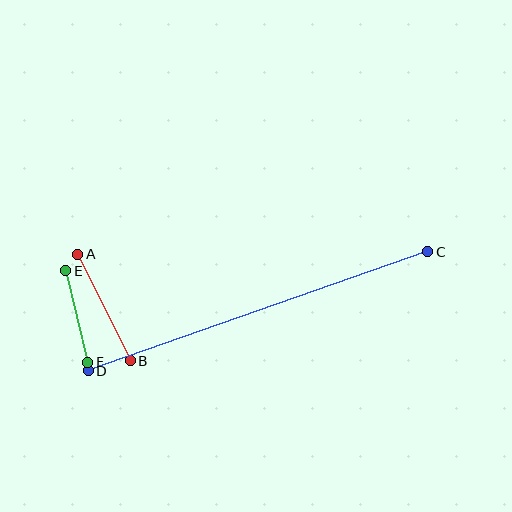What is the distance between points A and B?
The distance is approximately 119 pixels.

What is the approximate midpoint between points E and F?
The midpoint is at approximately (77, 316) pixels.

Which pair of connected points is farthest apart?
Points C and D are farthest apart.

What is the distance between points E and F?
The distance is approximately 94 pixels.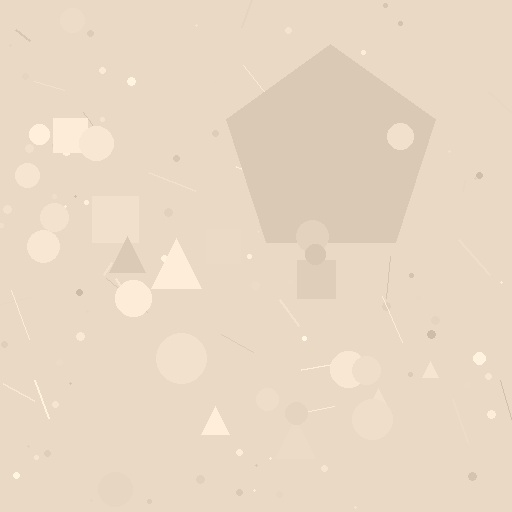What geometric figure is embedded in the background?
A pentagon is embedded in the background.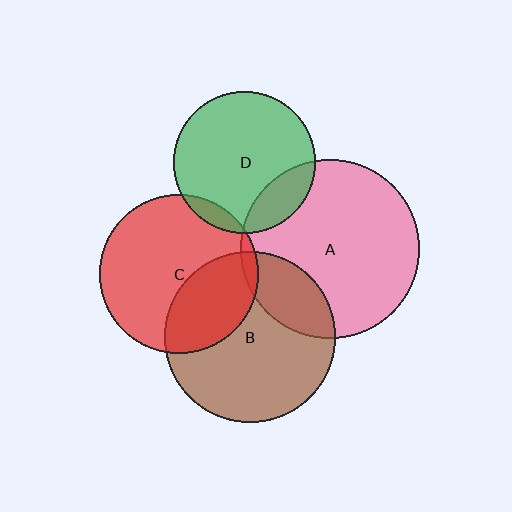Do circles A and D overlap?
Yes.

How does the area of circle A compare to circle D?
Approximately 1.6 times.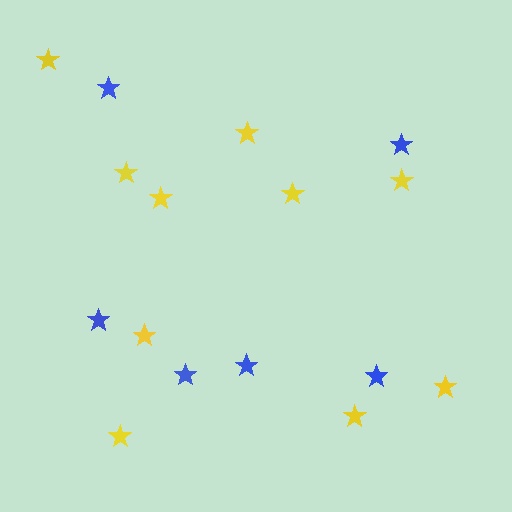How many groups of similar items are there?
There are 2 groups: one group of blue stars (6) and one group of yellow stars (10).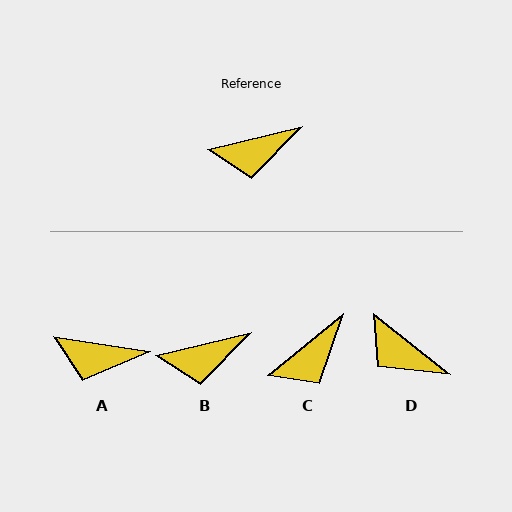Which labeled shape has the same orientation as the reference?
B.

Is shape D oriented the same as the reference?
No, it is off by about 52 degrees.